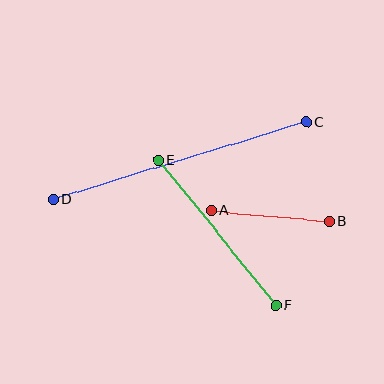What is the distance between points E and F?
The distance is approximately 187 pixels.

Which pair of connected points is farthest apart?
Points C and D are farthest apart.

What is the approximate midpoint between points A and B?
The midpoint is at approximately (270, 216) pixels.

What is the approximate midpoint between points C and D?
The midpoint is at approximately (180, 161) pixels.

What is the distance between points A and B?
The distance is approximately 118 pixels.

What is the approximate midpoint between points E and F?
The midpoint is at approximately (217, 233) pixels.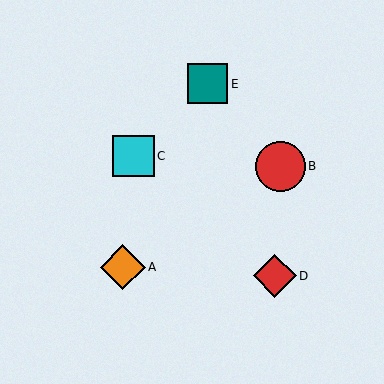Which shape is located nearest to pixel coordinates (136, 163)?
The cyan square (labeled C) at (134, 156) is nearest to that location.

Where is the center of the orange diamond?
The center of the orange diamond is at (123, 267).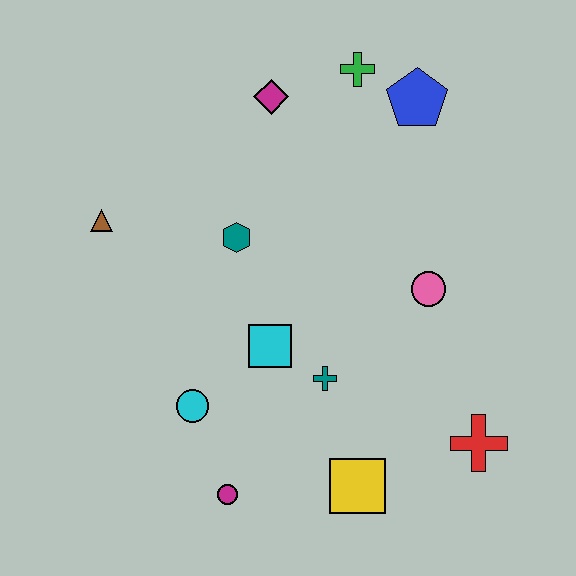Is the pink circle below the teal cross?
No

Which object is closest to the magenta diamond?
The green cross is closest to the magenta diamond.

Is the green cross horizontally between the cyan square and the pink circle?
Yes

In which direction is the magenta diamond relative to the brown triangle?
The magenta diamond is to the right of the brown triangle.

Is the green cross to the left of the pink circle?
Yes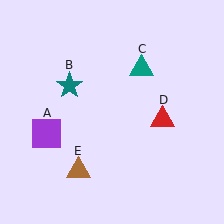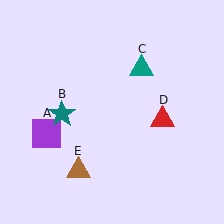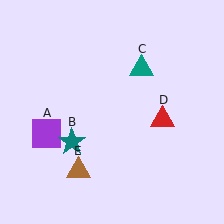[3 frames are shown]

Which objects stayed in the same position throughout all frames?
Purple square (object A) and teal triangle (object C) and red triangle (object D) and brown triangle (object E) remained stationary.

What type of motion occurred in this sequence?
The teal star (object B) rotated counterclockwise around the center of the scene.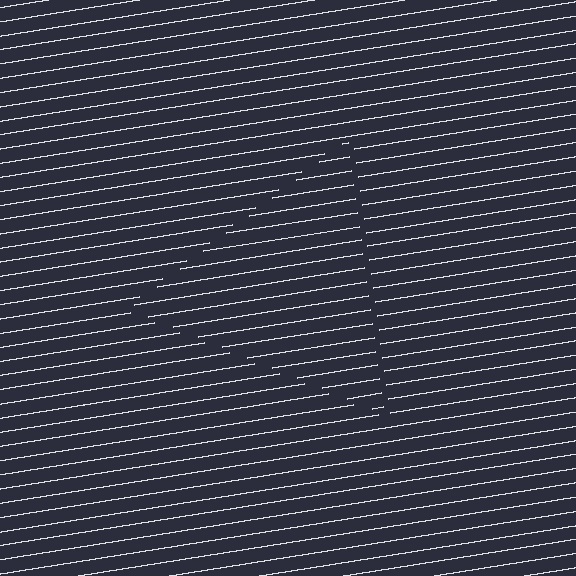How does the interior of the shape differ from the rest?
The interior of the shape contains the same grating, shifted by half a period — the contour is defined by the phase discontinuity where line-ends from the inner and outer gratings abut.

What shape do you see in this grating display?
An illusory triangle. The interior of the shape contains the same grating, shifted by half a period — the contour is defined by the phase discontinuity where line-ends from the inner and outer gratings abut.